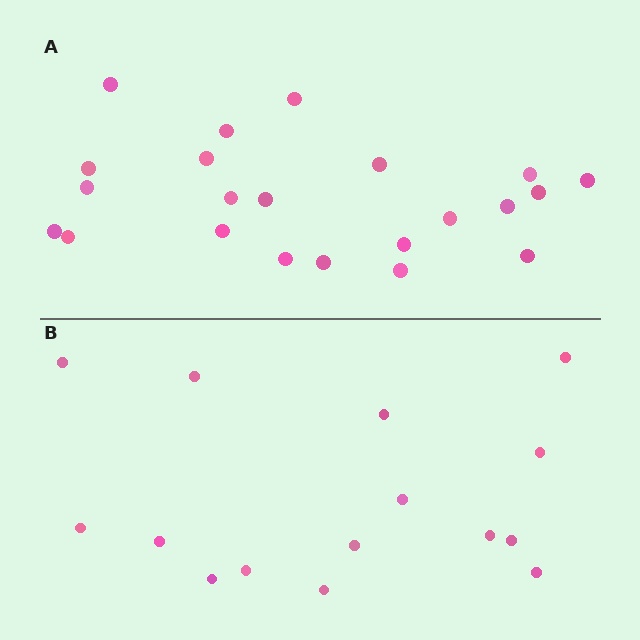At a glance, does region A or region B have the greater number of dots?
Region A (the top region) has more dots.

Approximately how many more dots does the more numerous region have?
Region A has roughly 8 or so more dots than region B.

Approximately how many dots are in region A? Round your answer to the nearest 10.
About 20 dots. (The exact count is 22, which rounds to 20.)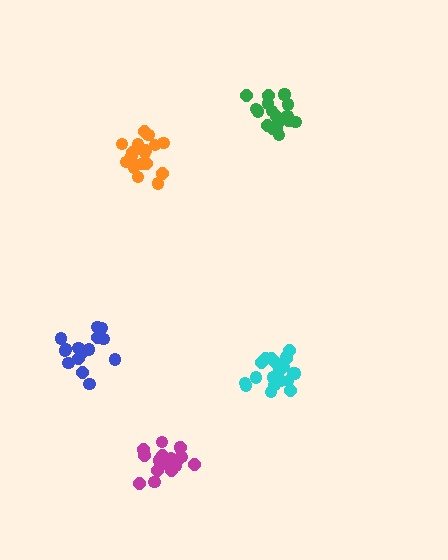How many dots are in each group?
Group 1: 21 dots, Group 2: 18 dots, Group 3: 21 dots, Group 4: 18 dots, Group 5: 15 dots (93 total).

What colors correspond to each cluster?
The clusters are colored: green, magenta, cyan, orange, blue.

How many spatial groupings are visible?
There are 5 spatial groupings.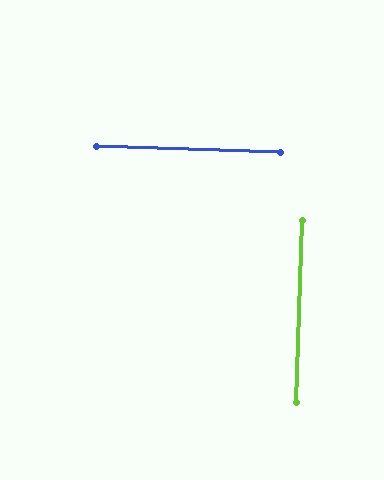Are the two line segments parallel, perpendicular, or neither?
Perpendicular — they meet at approximately 90°.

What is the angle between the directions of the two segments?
Approximately 90 degrees.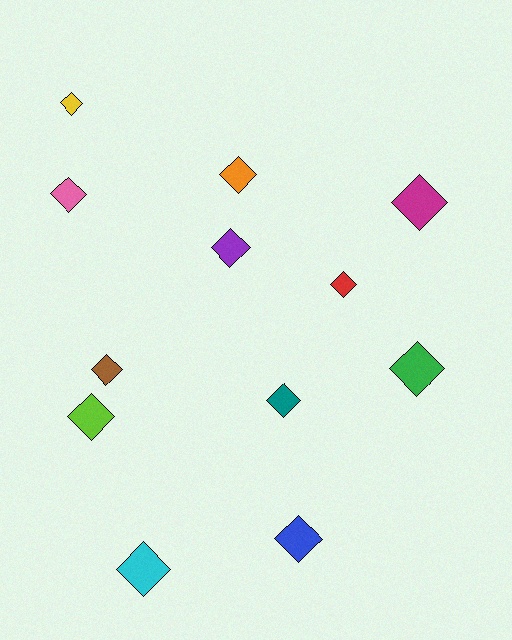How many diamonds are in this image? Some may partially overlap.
There are 12 diamonds.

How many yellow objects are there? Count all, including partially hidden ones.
There is 1 yellow object.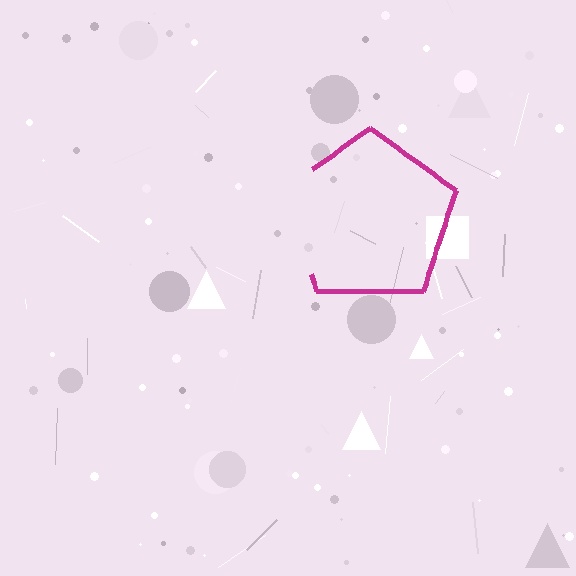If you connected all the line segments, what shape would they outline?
They would outline a pentagon.